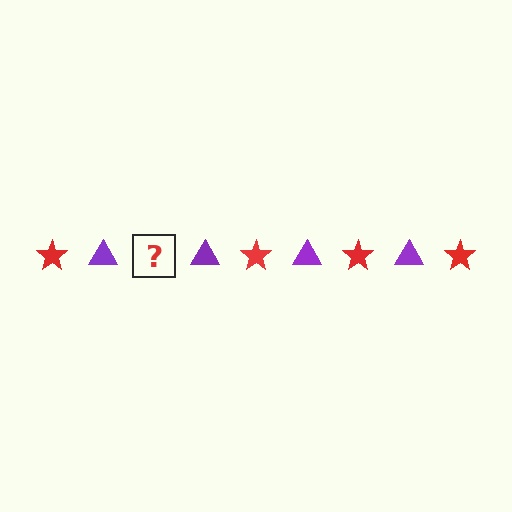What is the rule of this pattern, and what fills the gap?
The rule is that the pattern alternates between red star and purple triangle. The gap should be filled with a red star.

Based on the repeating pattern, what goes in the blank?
The blank should be a red star.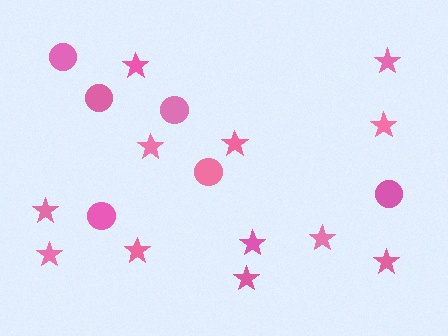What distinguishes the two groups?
There are 2 groups: one group of circles (6) and one group of stars (12).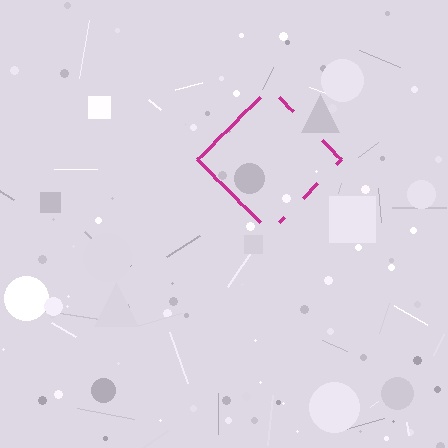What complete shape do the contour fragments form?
The contour fragments form a diamond.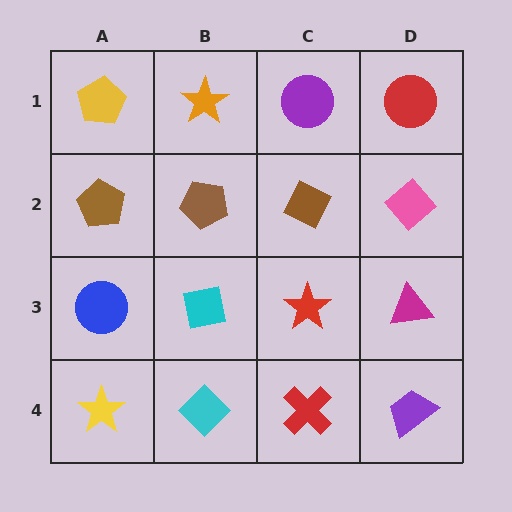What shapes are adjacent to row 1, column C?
A brown diamond (row 2, column C), an orange star (row 1, column B), a red circle (row 1, column D).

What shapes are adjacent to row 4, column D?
A magenta triangle (row 3, column D), a red cross (row 4, column C).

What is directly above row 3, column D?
A pink diamond.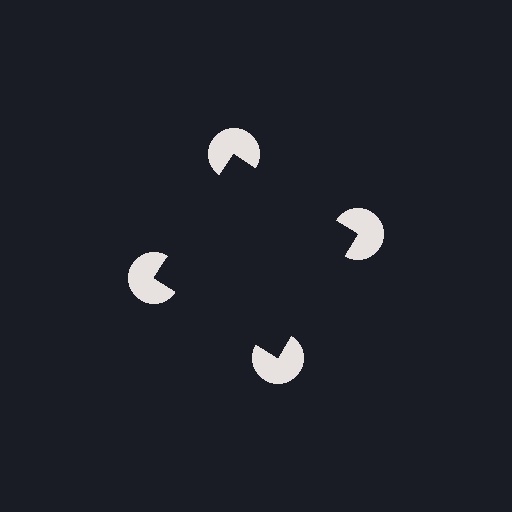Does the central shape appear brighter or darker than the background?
It typically appears slightly darker than the background, even though no actual brightness change is drawn.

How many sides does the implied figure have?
4 sides.